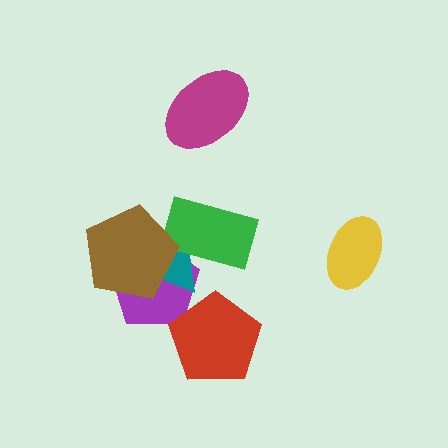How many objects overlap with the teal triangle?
3 objects overlap with the teal triangle.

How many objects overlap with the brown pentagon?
3 objects overlap with the brown pentagon.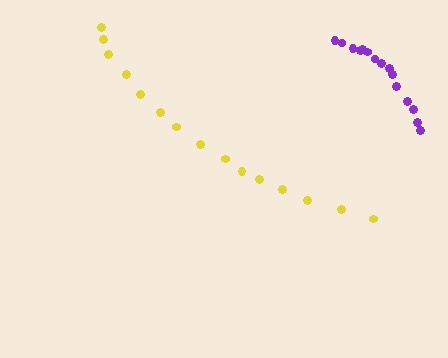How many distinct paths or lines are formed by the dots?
There are 2 distinct paths.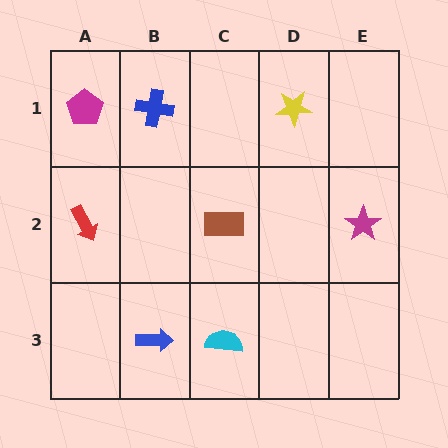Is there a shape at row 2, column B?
No, that cell is empty.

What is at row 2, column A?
A red arrow.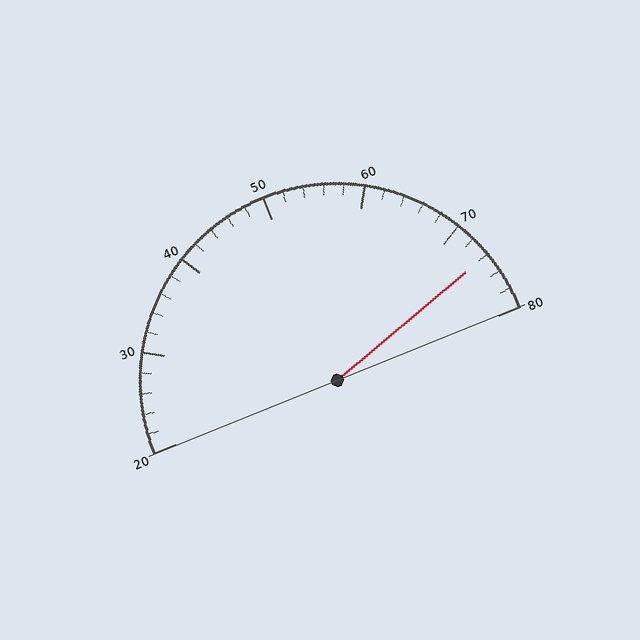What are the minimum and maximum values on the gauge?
The gauge ranges from 20 to 80.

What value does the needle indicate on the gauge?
The needle indicates approximately 74.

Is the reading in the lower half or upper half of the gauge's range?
The reading is in the upper half of the range (20 to 80).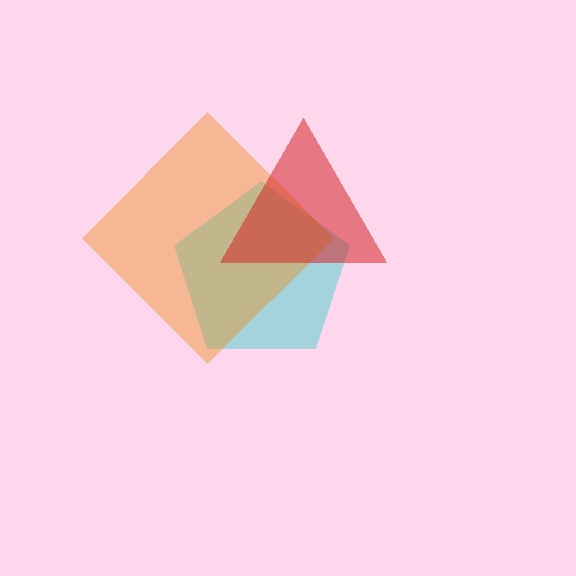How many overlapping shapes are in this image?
There are 3 overlapping shapes in the image.